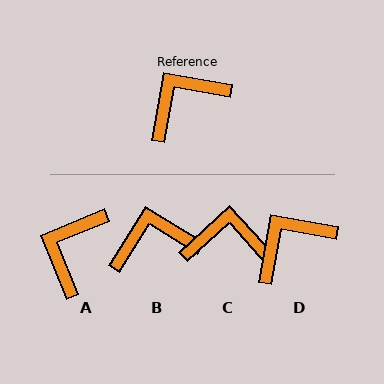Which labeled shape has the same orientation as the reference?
D.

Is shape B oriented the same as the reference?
No, it is off by about 21 degrees.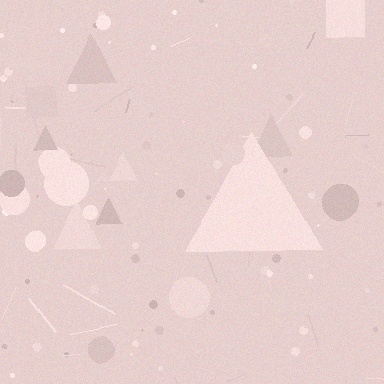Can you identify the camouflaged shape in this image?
The camouflaged shape is a triangle.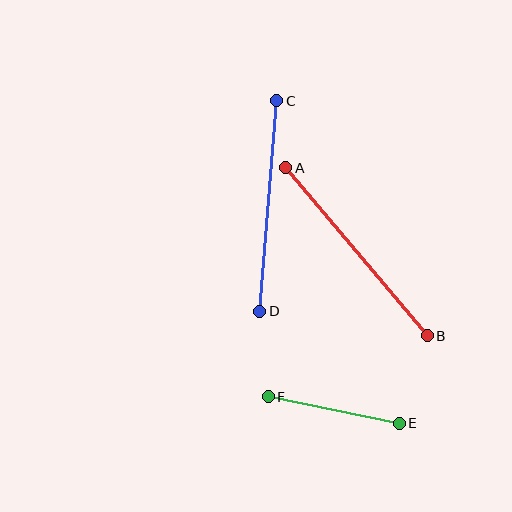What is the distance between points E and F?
The distance is approximately 133 pixels.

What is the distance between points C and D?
The distance is approximately 211 pixels.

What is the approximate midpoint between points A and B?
The midpoint is at approximately (356, 252) pixels.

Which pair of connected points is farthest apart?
Points A and B are farthest apart.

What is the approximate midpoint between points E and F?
The midpoint is at approximately (334, 410) pixels.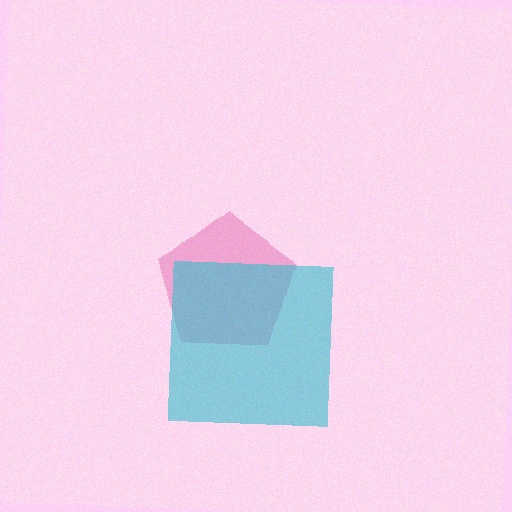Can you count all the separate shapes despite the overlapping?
Yes, there are 2 separate shapes.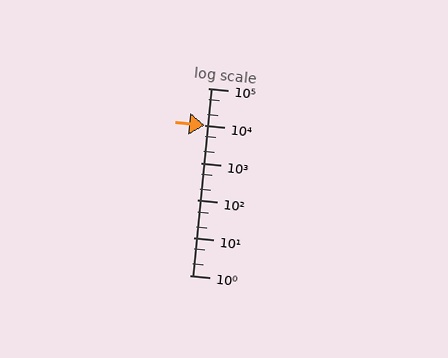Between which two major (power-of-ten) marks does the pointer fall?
The pointer is between 10000 and 100000.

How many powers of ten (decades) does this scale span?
The scale spans 5 decades, from 1 to 100000.